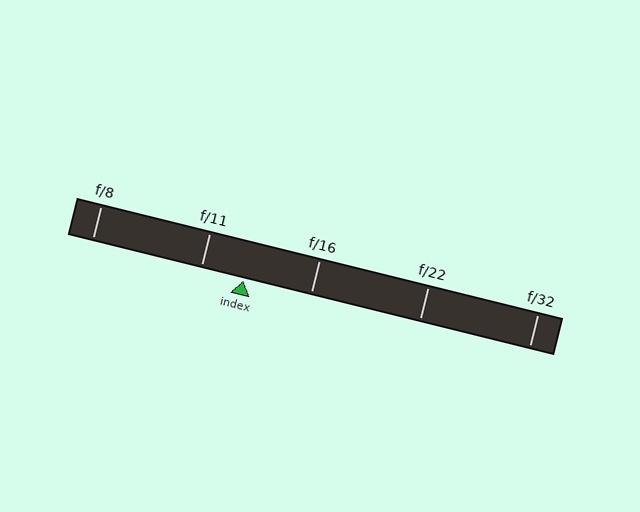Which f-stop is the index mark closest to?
The index mark is closest to f/11.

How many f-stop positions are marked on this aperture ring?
There are 5 f-stop positions marked.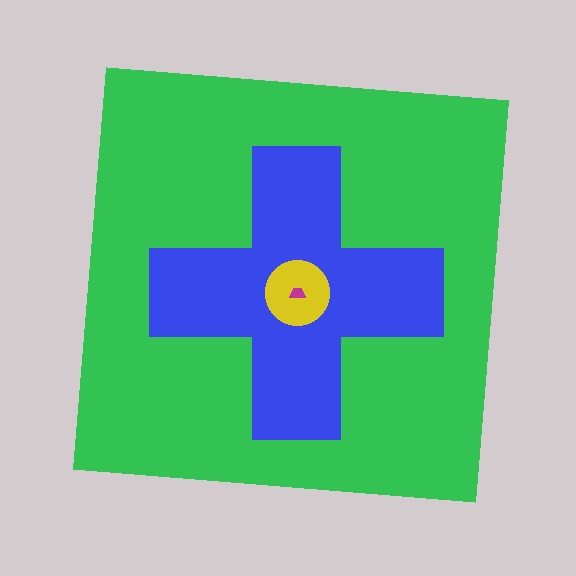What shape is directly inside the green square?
The blue cross.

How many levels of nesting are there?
4.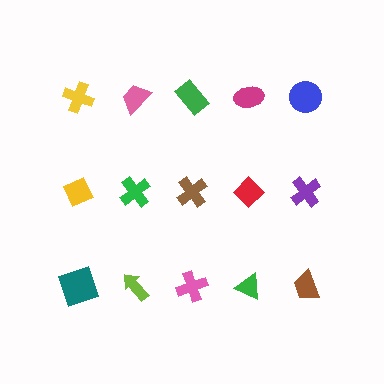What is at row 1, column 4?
A magenta ellipse.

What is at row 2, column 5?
A purple cross.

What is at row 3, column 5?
A brown trapezoid.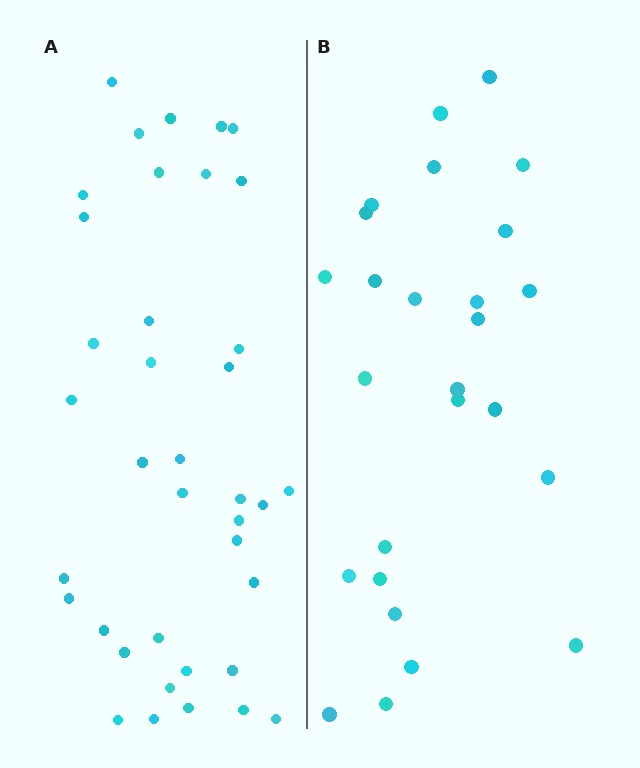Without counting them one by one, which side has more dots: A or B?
Region A (the left region) has more dots.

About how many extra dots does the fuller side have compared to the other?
Region A has roughly 12 or so more dots than region B.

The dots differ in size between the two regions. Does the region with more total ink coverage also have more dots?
No. Region B has more total ink coverage because its dots are larger, but region A actually contains more individual dots. Total area can be misleading — the number of items is what matters here.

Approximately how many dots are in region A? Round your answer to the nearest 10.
About 40 dots. (The exact count is 38, which rounds to 40.)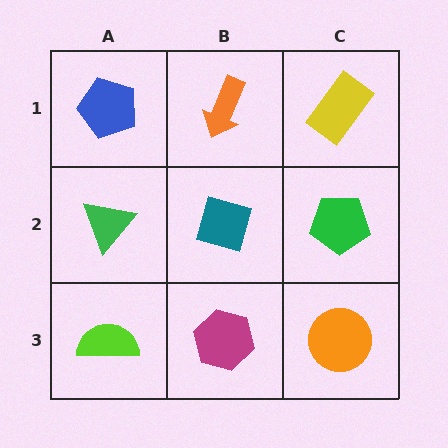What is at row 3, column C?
An orange circle.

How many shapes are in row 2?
3 shapes.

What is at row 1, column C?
A yellow rectangle.